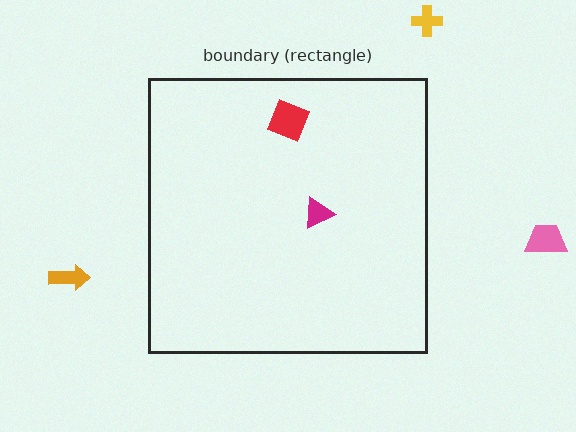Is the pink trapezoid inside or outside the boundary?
Outside.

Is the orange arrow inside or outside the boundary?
Outside.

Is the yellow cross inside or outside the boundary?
Outside.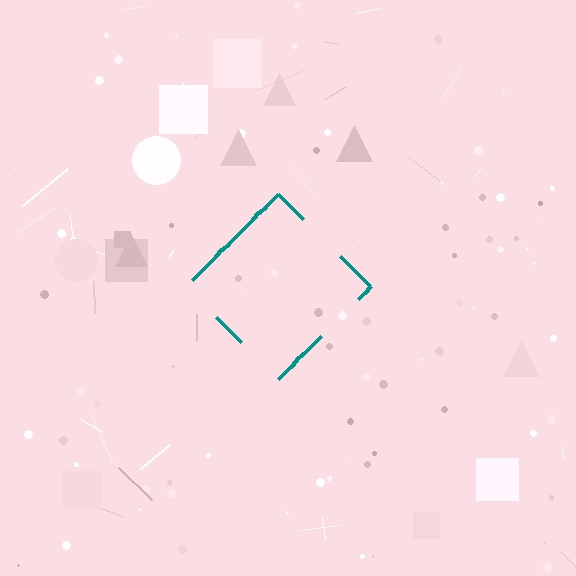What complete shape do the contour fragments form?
The contour fragments form a diamond.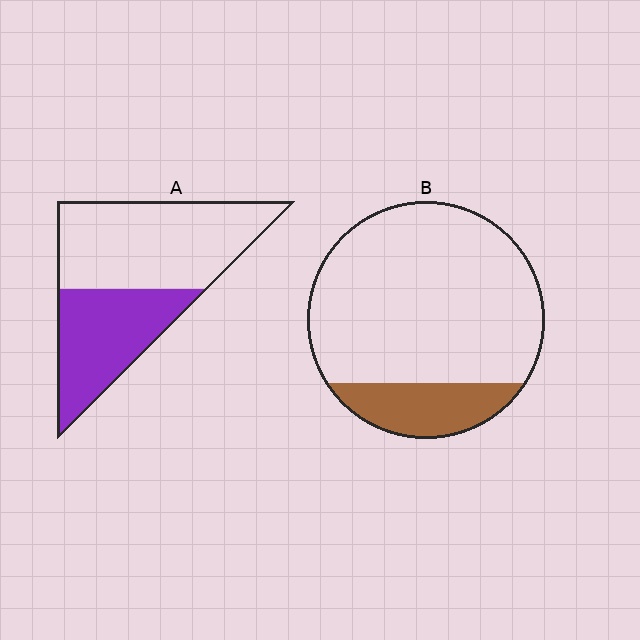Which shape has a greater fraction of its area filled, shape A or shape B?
Shape A.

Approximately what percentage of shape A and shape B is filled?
A is approximately 40% and B is approximately 20%.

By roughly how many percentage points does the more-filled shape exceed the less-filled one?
By roughly 20 percentage points (A over B).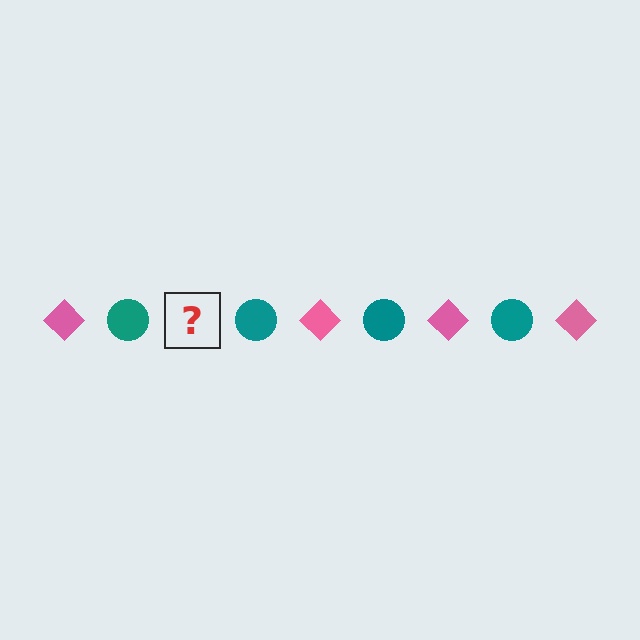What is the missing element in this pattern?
The missing element is a pink diamond.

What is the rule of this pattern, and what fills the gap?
The rule is that the pattern alternates between pink diamond and teal circle. The gap should be filled with a pink diamond.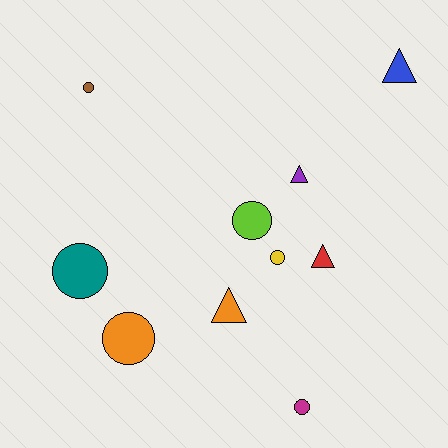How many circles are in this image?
There are 6 circles.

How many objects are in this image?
There are 10 objects.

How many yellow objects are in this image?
There is 1 yellow object.